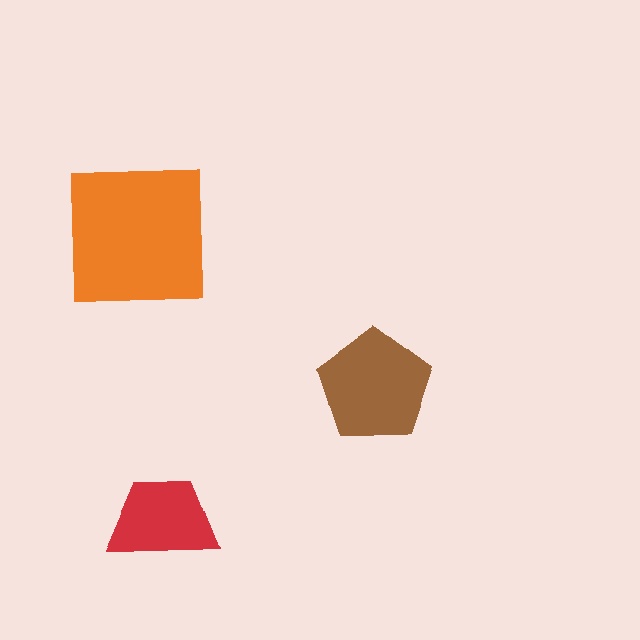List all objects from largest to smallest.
The orange square, the brown pentagon, the red trapezoid.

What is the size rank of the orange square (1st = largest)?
1st.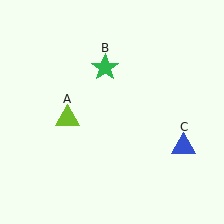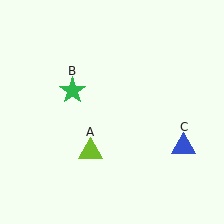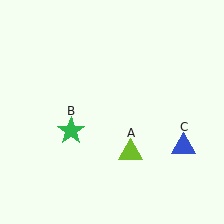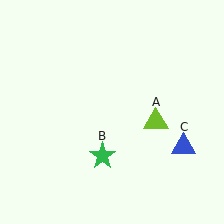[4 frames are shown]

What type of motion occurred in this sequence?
The lime triangle (object A), green star (object B) rotated counterclockwise around the center of the scene.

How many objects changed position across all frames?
2 objects changed position: lime triangle (object A), green star (object B).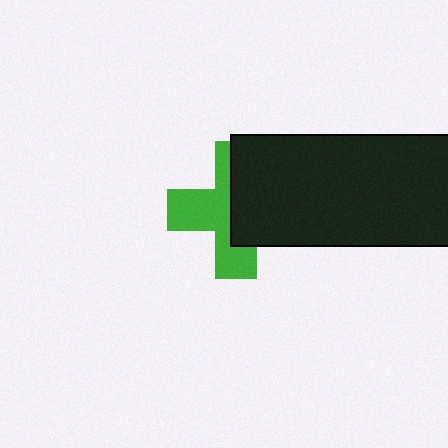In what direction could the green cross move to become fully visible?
The green cross could move left. That would shift it out from behind the black rectangle entirely.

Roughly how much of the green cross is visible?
About half of it is visible (roughly 49%).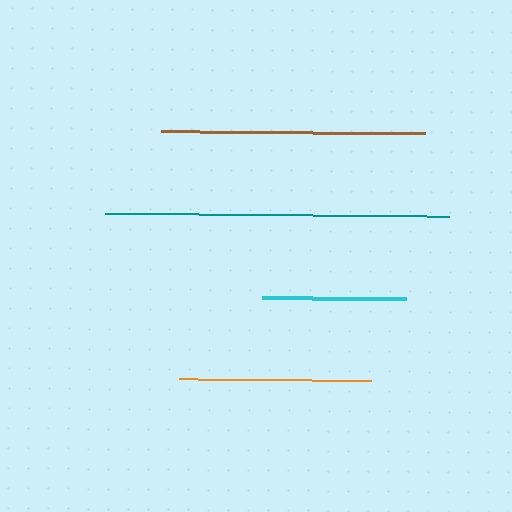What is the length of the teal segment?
The teal segment is approximately 344 pixels long.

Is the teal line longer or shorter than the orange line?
The teal line is longer than the orange line.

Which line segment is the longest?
The teal line is the longest at approximately 344 pixels.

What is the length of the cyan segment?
The cyan segment is approximately 144 pixels long.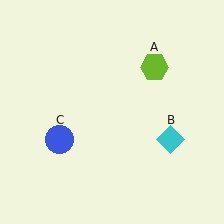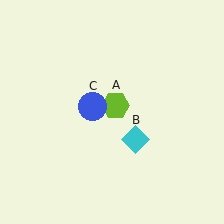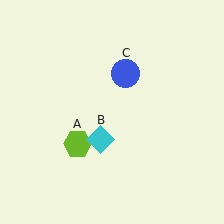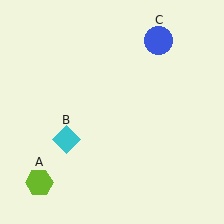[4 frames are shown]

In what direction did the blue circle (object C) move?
The blue circle (object C) moved up and to the right.